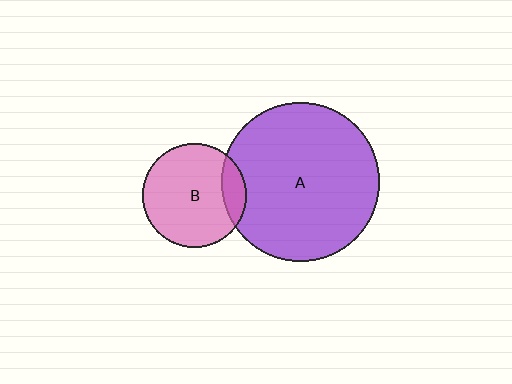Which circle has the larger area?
Circle A (purple).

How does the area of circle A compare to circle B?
Approximately 2.3 times.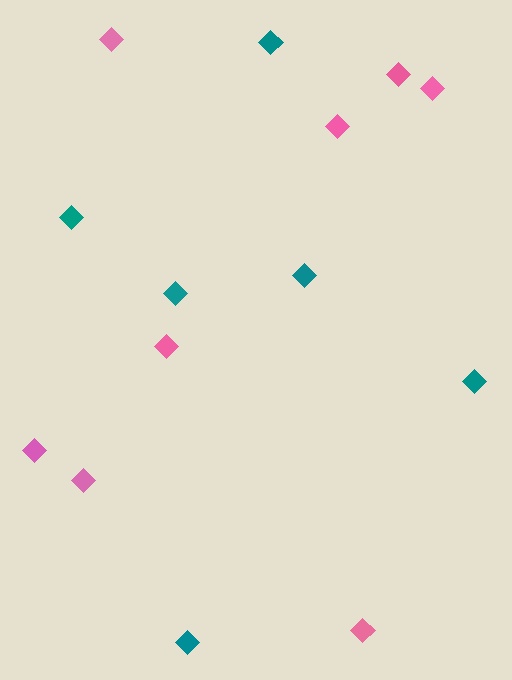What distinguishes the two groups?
There are 2 groups: one group of pink diamonds (8) and one group of teal diamonds (6).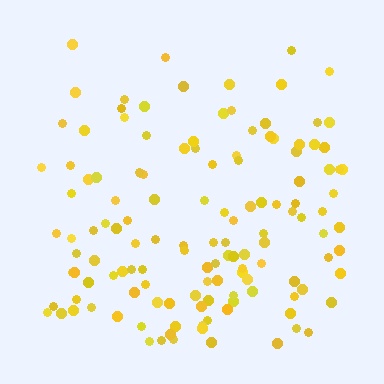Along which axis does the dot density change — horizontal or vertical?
Vertical.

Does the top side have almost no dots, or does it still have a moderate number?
Still a moderate number, just noticeably fewer than the bottom.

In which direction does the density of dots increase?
From top to bottom, with the bottom side densest.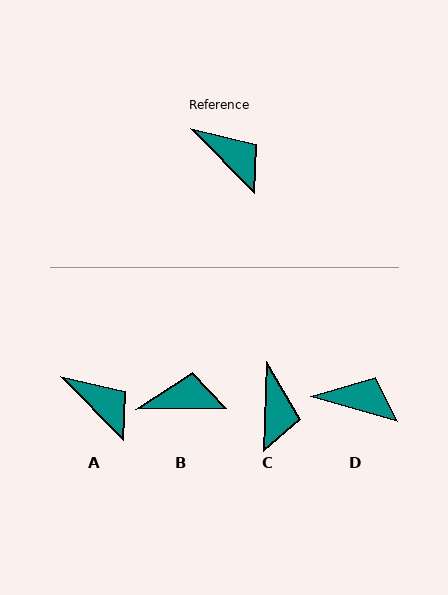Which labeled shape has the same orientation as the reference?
A.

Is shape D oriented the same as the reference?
No, it is off by about 30 degrees.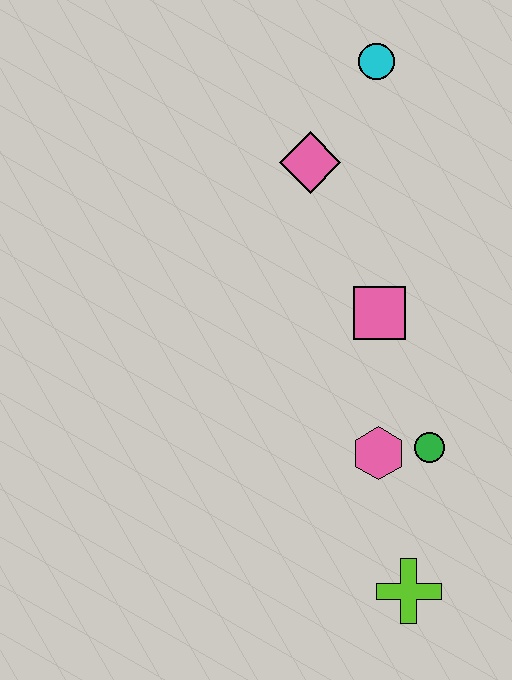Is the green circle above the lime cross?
Yes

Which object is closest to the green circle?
The pink hexagon is closest to the green circle.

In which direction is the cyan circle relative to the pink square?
The cyan circle is above the pink square.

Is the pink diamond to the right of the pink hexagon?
No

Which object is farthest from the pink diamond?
The lime cross is farthest from the pink diamond.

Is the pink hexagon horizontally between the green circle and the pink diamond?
Yes